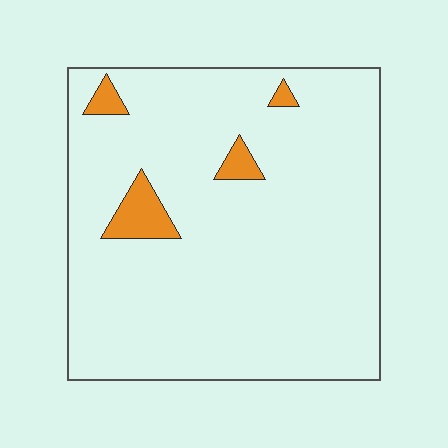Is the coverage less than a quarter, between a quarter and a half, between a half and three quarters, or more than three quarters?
Less than a quarter.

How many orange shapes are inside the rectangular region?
4.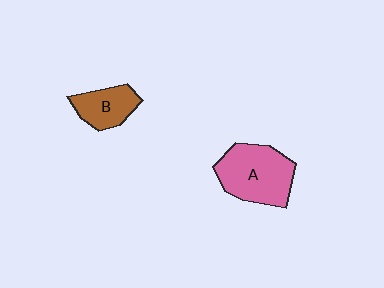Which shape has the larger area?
Shape A (pink).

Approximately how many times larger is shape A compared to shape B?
Approximately 1.8 times.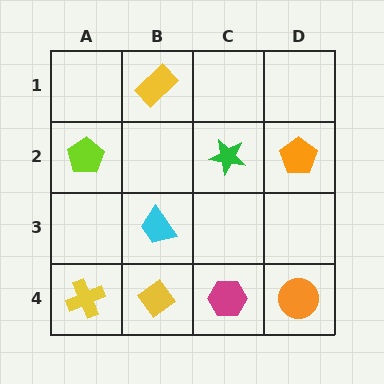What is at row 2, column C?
A green star.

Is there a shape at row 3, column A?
No, that cell is empty.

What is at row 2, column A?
A lime pentagon.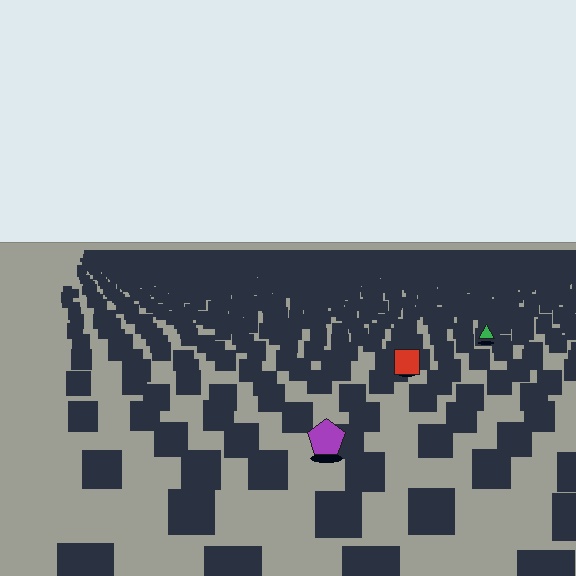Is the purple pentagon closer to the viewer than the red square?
Yes. The purple pentagon is closer — you can tell from the texture gradient: the ground texture is coarser near it.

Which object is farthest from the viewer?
The green triangle is farthest from the viewer. It appears smaller and the ground texture around it is denser.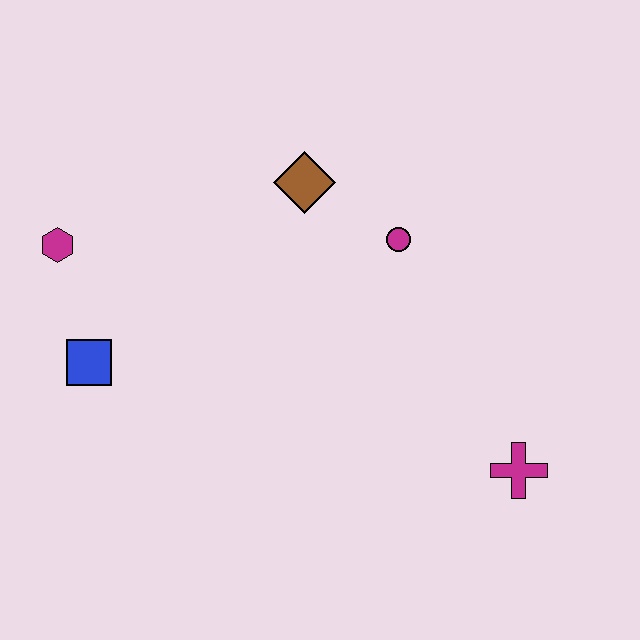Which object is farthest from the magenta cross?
The magenta hexagon is farthest from the magenta cross.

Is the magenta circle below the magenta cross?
No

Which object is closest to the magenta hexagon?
The blue square is closest to the magenta hexagon.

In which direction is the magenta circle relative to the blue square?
The magenta circle is to the right of the blue square.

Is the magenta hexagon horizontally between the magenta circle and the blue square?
No